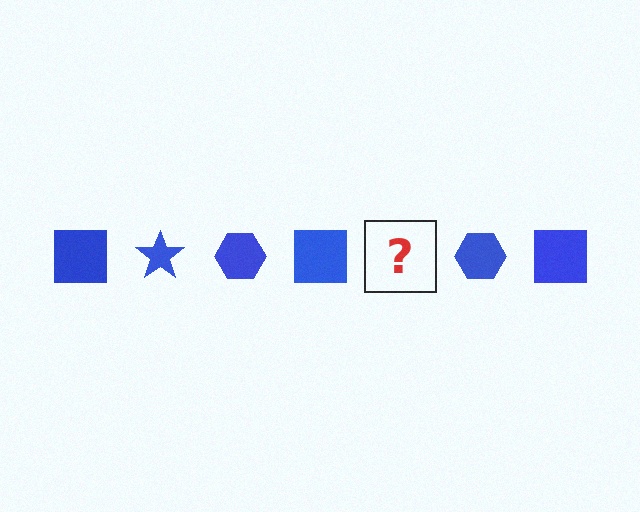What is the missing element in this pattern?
The missing element is a blue star.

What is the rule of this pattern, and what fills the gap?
The rule is that the pattern cycles through square, star, hexagon shapes in blue. The gap should be filled with a blue star.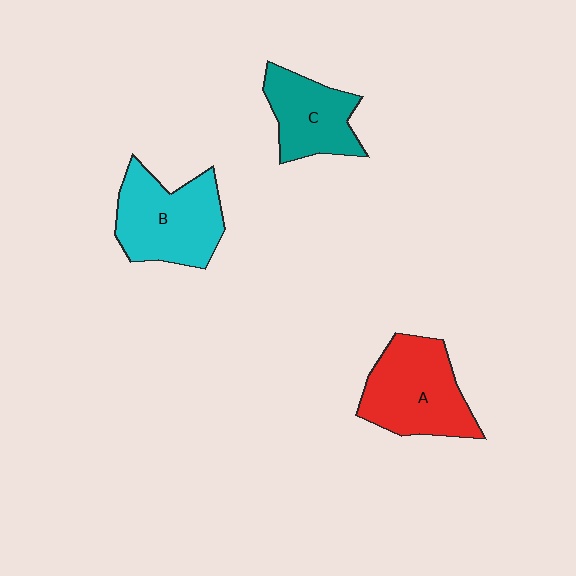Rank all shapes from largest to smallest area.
From largest to smallest: A (red), B (cyan), C (teal).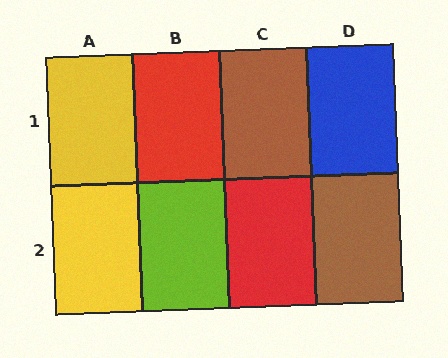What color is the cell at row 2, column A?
Yellow.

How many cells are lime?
1 cell is lime.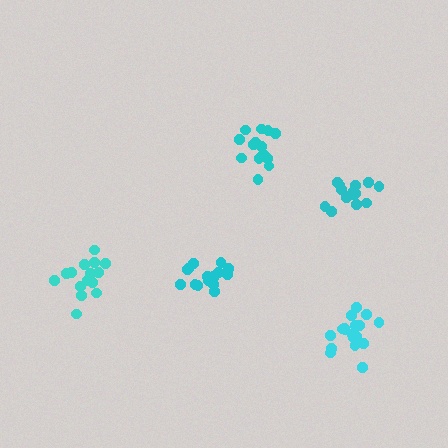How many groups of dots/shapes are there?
There are 5 groups.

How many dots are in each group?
Group 1: 18 dots, Group 2: 15 dots, Group 3: 16 dots, Group 4: 14 dots, Group 5: 15 dots (78 total).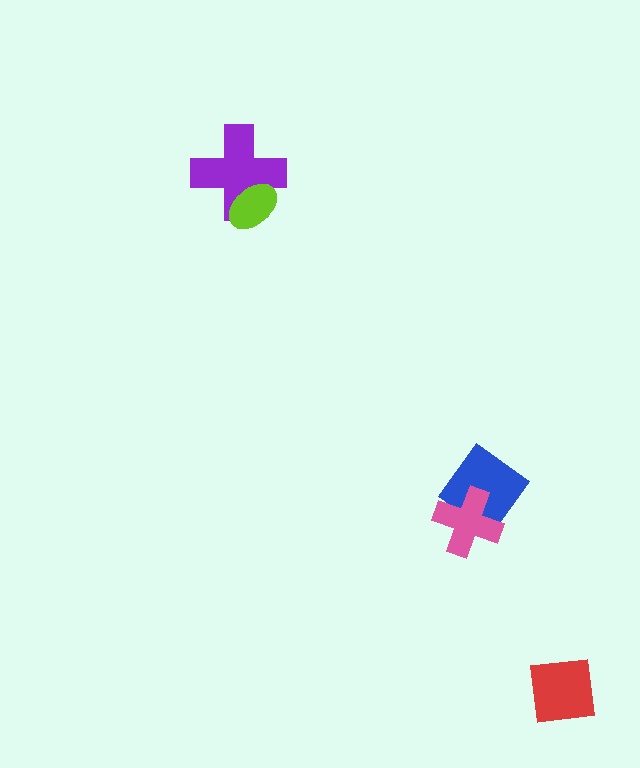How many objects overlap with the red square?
0 objects overlap with the red square.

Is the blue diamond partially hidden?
Yes, it is partially covered by another shape.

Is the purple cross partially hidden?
Yes, it is partially covered by another shape.